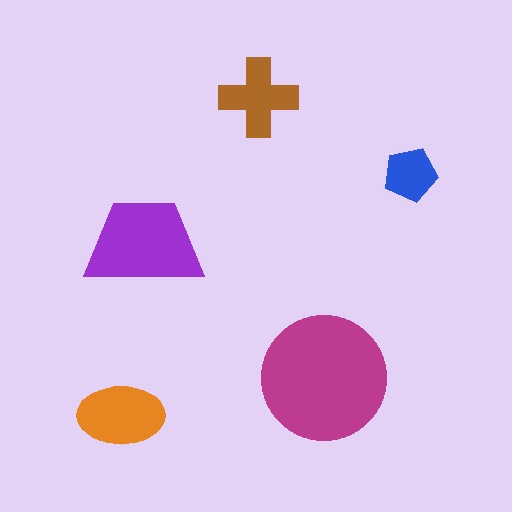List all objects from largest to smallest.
The magenta circle, the purple trapezoid, the orange ellipse, the brown cross, the blue pentagon.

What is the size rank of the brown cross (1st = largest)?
4th.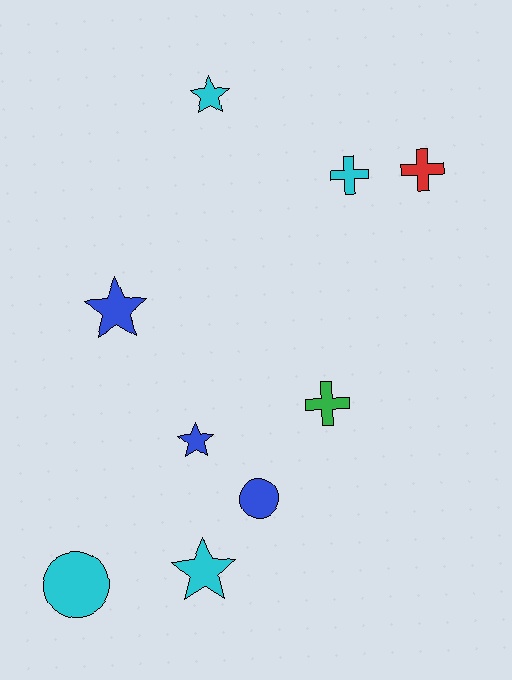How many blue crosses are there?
There are no blue crosses.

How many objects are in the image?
There are 9 objects.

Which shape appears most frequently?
Star, with 4 objects.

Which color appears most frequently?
Cyan, with 4 objects.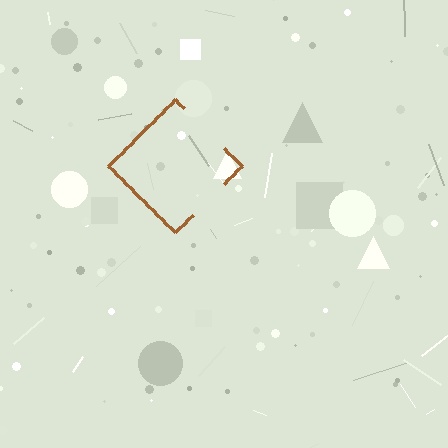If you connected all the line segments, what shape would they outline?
They would outline a diamond.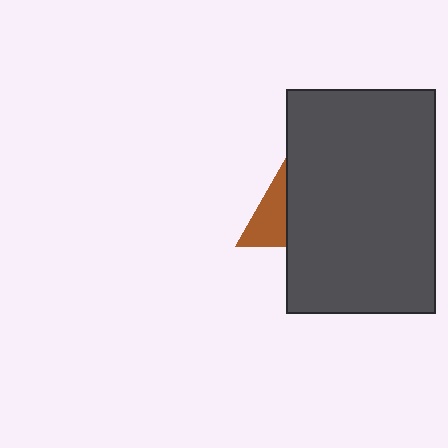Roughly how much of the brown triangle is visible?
A small part of it is visible (roughly 40%).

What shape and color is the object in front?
The object in front is a dark gray rectangle.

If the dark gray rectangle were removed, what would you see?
You would see the complete brown triangle.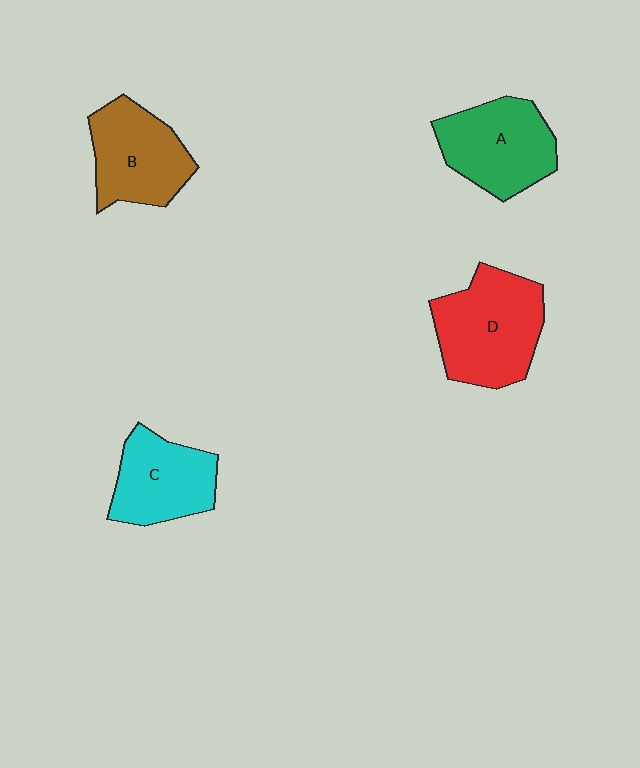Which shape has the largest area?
Shape D (red).